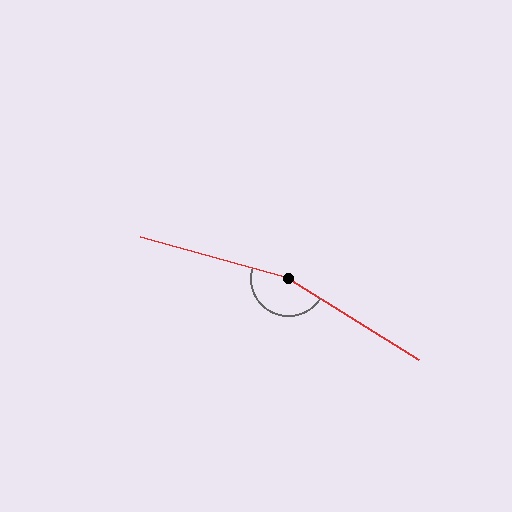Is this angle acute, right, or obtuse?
It is obtuse.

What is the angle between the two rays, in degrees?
Approximately 164 degrees.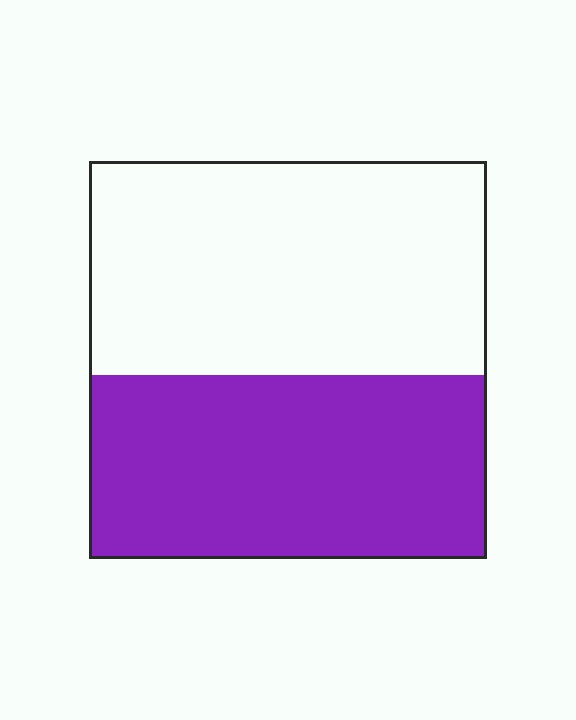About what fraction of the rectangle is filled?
About one half (1/2).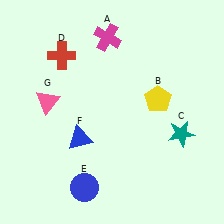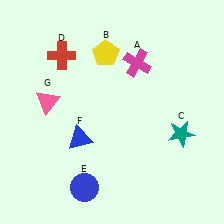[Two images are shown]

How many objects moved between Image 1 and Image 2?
2 objects moved between the two images.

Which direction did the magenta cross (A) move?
The magenta cross (A) moved right.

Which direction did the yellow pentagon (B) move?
The yellow pentagon (B) moved left.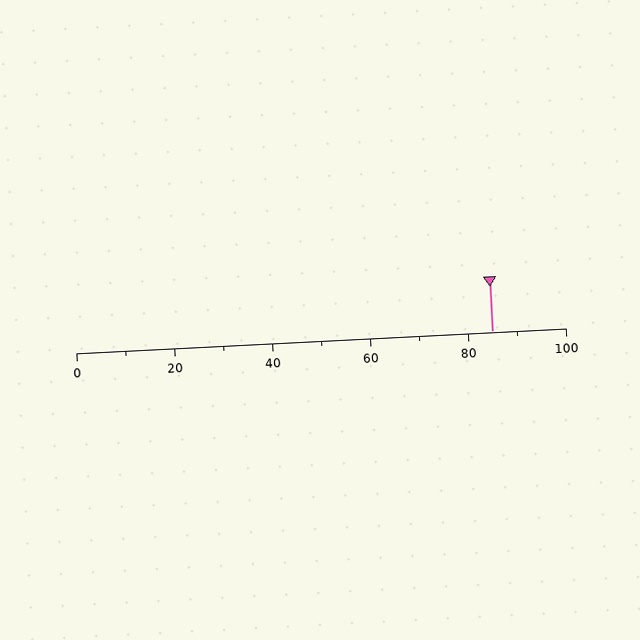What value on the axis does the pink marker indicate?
The marker indicates approximately 85.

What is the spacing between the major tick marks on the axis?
The major ticks are spaced 20 apart.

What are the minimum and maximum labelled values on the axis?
The axis runs from 0 to 100.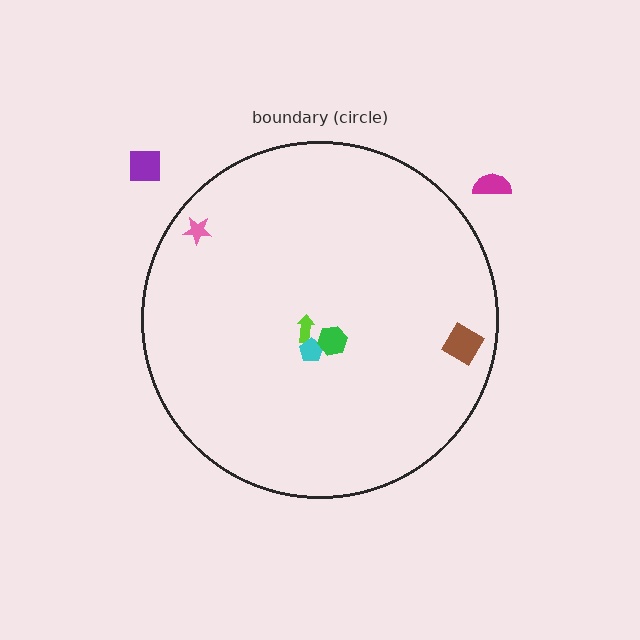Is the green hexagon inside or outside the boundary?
Inside.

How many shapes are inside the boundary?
5 inside, 2 outside.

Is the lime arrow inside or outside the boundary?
Inside.